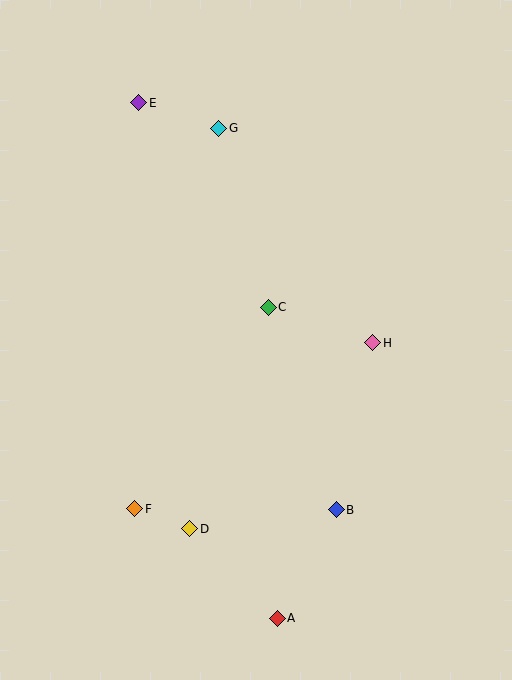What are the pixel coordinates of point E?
Point E is at (139, 103).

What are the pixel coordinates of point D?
Point D is at (190, 529).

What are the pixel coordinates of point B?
Point B is at (336, 510).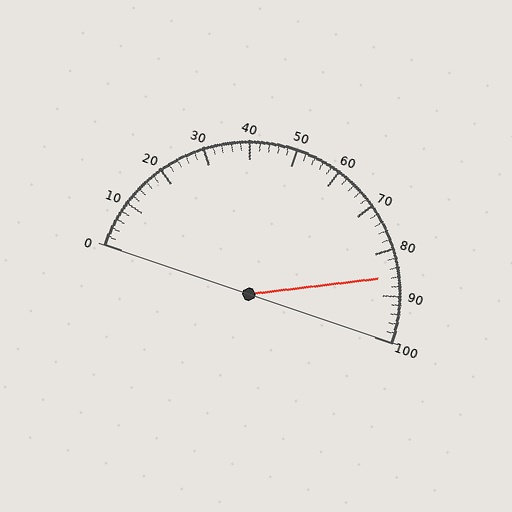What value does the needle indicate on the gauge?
The needle indicates approximately 86.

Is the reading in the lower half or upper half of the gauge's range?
The reading is in the upper half of the range (0 to 100).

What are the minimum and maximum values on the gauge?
The gauge ranges from 0 to 100.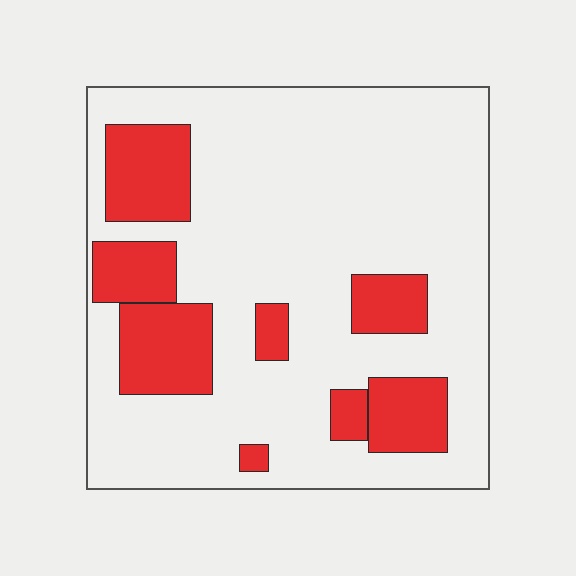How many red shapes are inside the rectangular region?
8.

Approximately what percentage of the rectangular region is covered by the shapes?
Approximately 25%.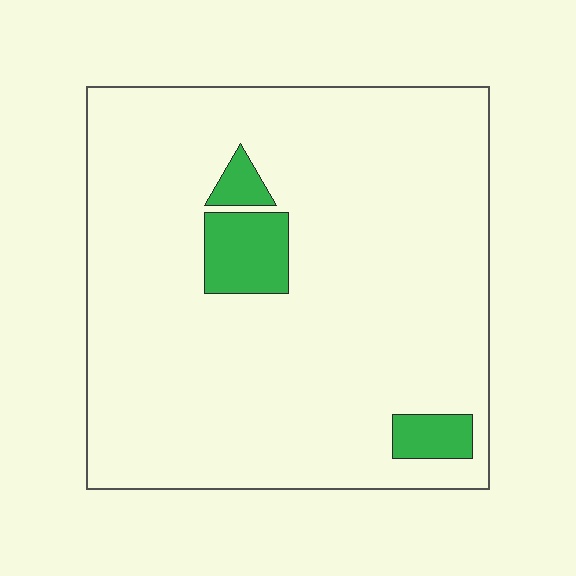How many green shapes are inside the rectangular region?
3.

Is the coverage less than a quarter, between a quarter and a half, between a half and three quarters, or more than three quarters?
Less than a quarter.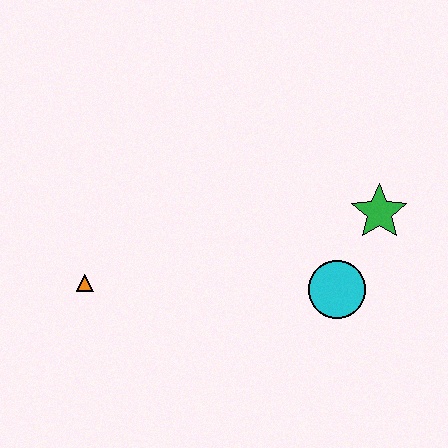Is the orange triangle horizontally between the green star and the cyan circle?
No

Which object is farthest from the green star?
The orange triangle is farthest from the green star.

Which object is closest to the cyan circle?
The green star is closest to the cyan circle.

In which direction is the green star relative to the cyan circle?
The green star is above the cyan circle.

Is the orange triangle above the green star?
No